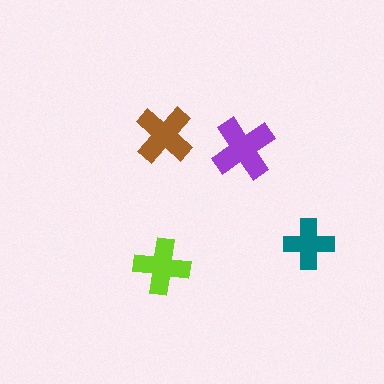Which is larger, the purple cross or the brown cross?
The purple one.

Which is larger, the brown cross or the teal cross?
The brown one.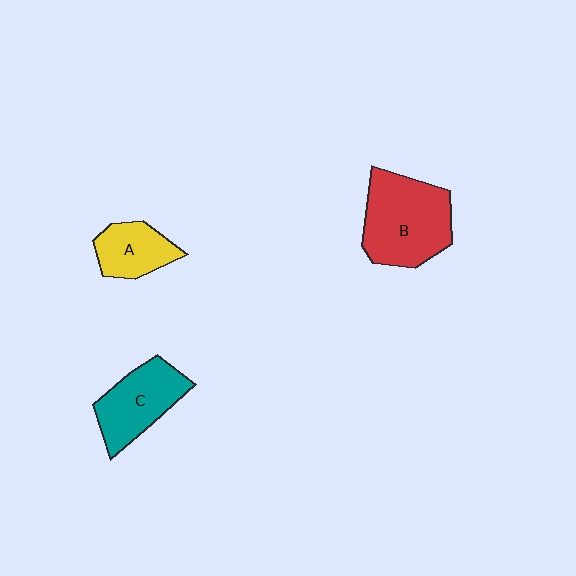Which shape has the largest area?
Shape B (red).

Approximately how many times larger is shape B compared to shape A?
Approximately 1.9 times.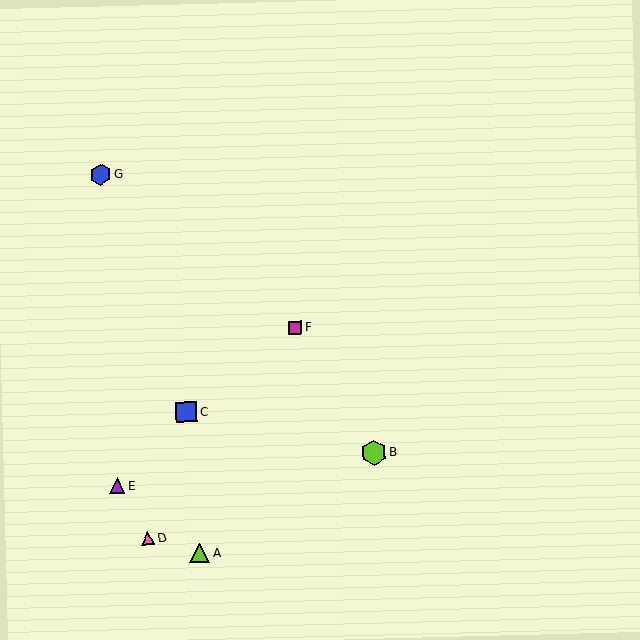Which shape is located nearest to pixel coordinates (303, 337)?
The magenta square (labeled F) at (295, 328) is nearest to that location.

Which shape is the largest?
The lime hexagon (labeled B) is the largest.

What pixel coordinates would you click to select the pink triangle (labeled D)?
Click at (148, 539) to select the pink triangle D.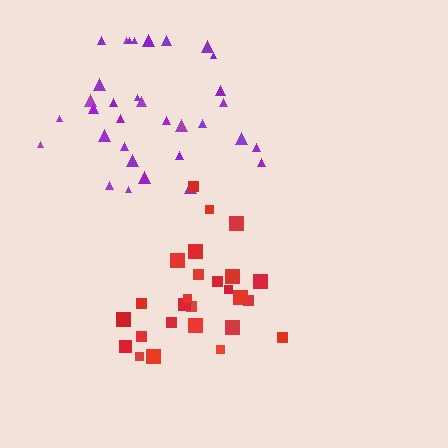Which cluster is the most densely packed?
Red.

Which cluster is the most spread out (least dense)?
Purple.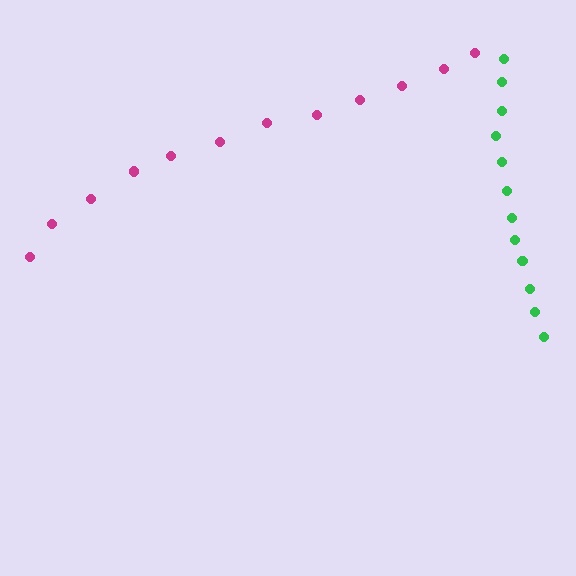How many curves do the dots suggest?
There are 2 distinct paths.